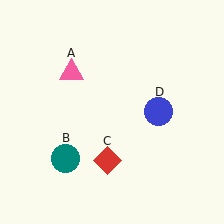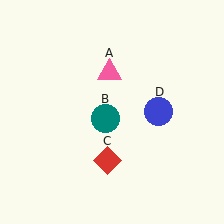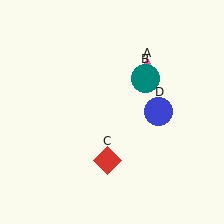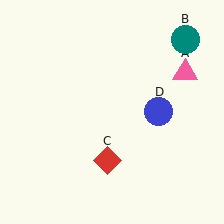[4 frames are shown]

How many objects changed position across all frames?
2 objects changed position: pink triangle (object A), teal circle (object B).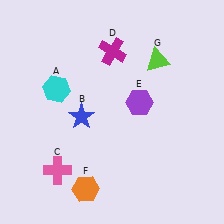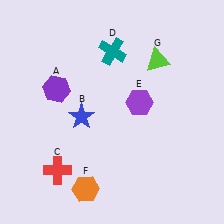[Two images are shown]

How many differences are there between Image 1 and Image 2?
There are 3 differences between the two images.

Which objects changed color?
A changed from cyan to purple. C changed from pink to red. D changed from magenta to teal.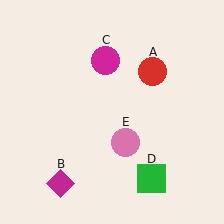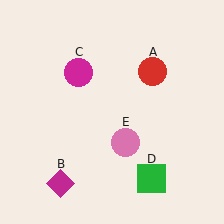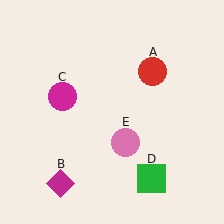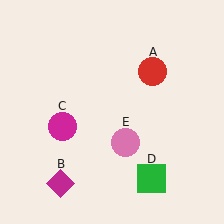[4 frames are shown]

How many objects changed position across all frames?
1 object changed position: magenta circle (object C).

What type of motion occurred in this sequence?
The magenta circle (object C) rotated counterclockwise around the center of the scene.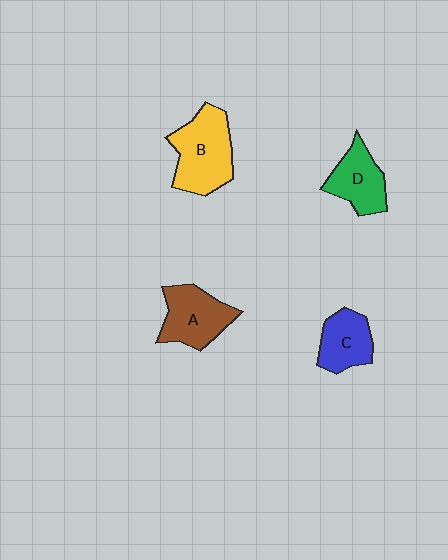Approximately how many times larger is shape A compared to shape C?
Approximately 1.3 times.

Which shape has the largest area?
Shape B (yellow).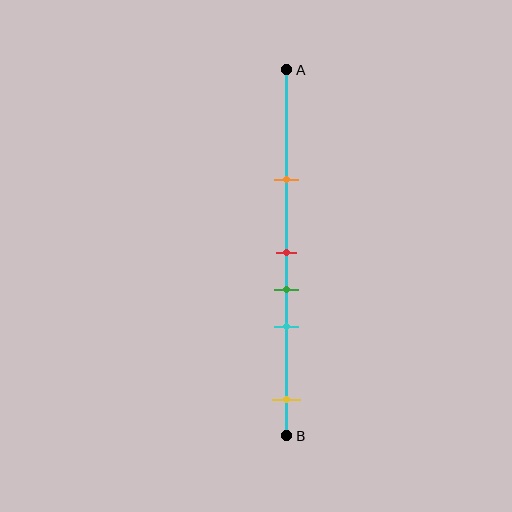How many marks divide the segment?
There are 5 marks dividing the segment.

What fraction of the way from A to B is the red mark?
The red mark is approximately 50% (0.5) of the way from A to B.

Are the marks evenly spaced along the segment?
No, the marks are not evenly spaced.